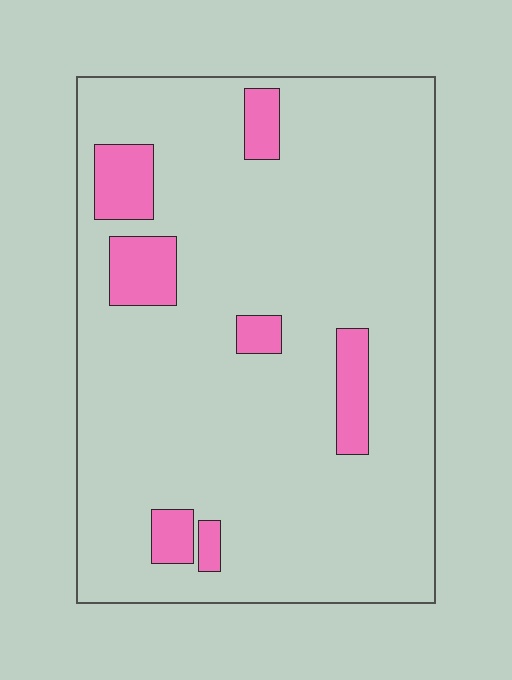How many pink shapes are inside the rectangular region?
7.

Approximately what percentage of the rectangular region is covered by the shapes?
Approximately 10%.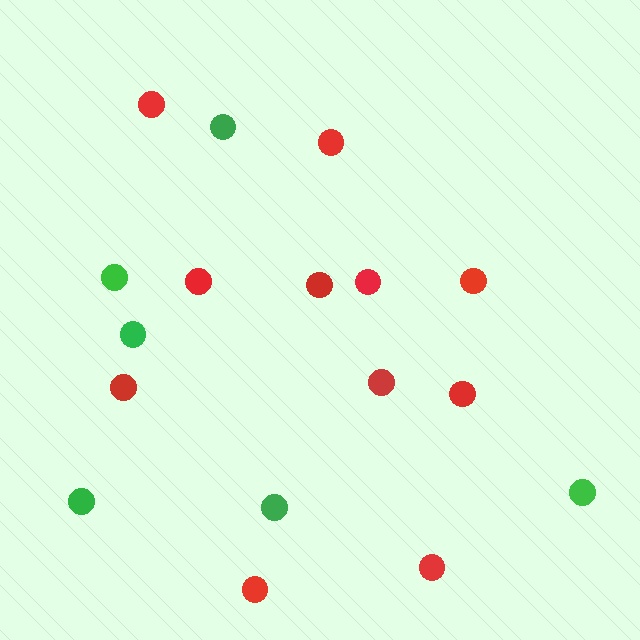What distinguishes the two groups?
There are 2 groups: one group of red circles (11) and one group of green circles (6).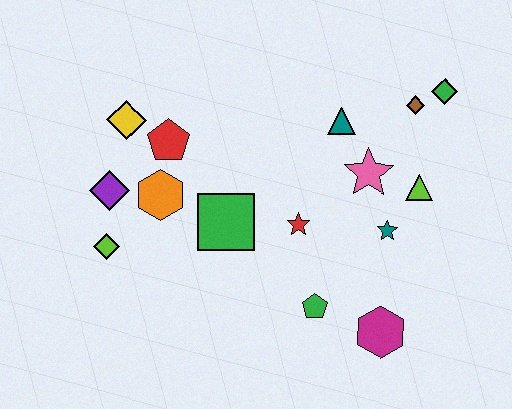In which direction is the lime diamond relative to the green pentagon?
The lime diamond is to the left of the green pentagon.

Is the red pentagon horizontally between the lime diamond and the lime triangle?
Yes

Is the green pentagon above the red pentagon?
No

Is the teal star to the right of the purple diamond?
Yes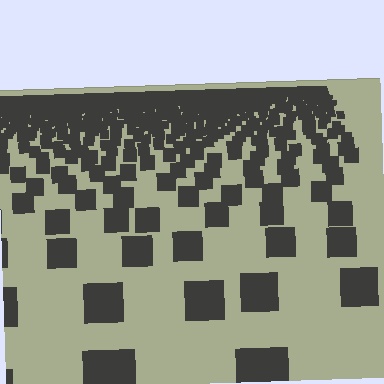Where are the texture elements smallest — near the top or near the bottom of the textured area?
Near the top.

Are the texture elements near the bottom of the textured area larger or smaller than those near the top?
Larger. Near the bottom, elements are closer to the viewer and appear at a bigger on-screen size.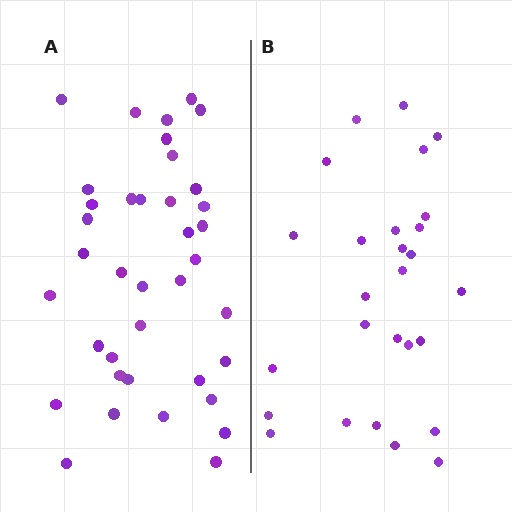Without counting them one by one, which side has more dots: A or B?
Region A (the left region) has more dots.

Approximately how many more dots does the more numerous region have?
Region A has roughly 12 or so more dots than region B.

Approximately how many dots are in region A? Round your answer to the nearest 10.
About 40 dots. (The exact count is 38, which rounds to 40.)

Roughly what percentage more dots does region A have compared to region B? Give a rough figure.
About 40% more.